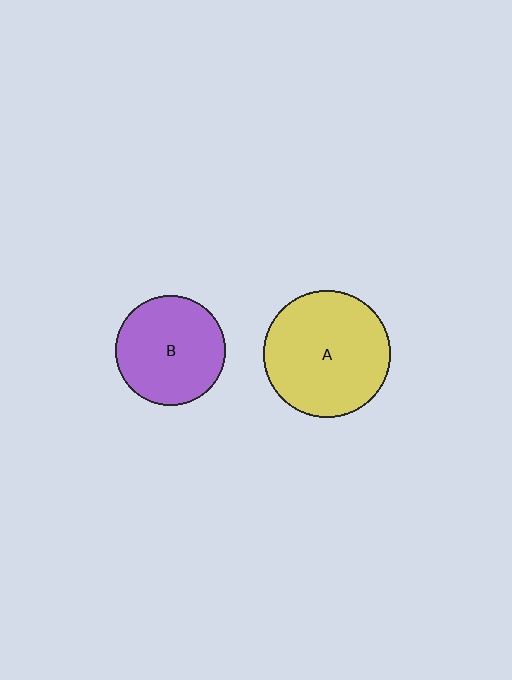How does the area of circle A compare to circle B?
Approximately 1.3 times.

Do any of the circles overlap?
No, none of the circles overlap.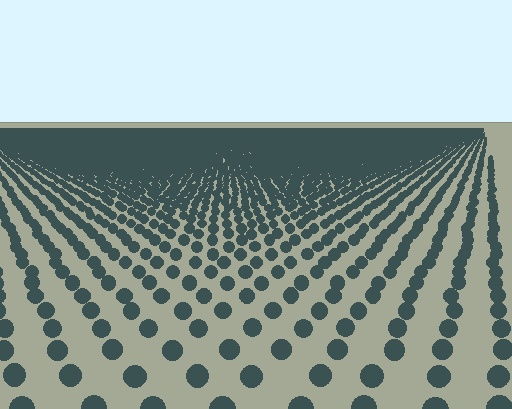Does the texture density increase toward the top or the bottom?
Density increases toward the top.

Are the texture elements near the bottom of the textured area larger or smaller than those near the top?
Larger. Near the bottom, elements are closer to the viewer and appear at a bigger on-screen size.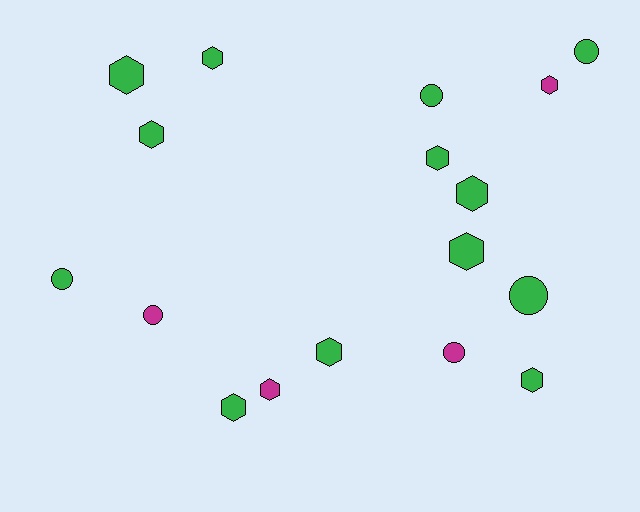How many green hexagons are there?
There are 9 green hexagons.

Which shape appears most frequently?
Hexagon, with 11 objects.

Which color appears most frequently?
Green, with 13 objects.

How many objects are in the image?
There are 17 objects.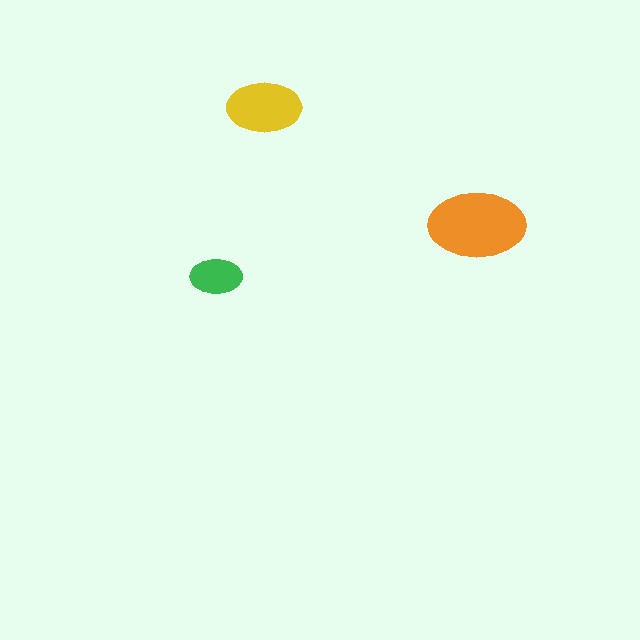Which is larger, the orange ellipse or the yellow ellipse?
The orange one.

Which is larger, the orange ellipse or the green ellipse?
The orange one.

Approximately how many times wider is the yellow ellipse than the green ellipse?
About 1.5 times wider.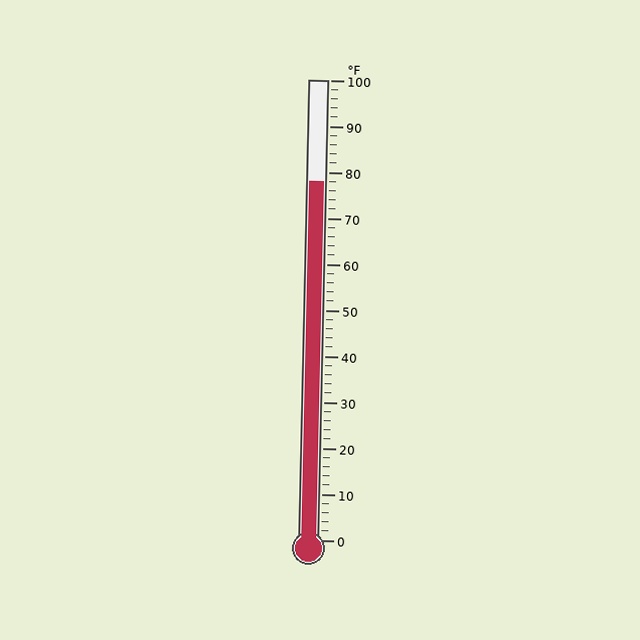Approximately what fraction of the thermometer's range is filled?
The thermometer is filled to approximately 80% of its range.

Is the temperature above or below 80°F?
The temperature is below 80°F.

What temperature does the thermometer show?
The thermometer shows approximately 78°F.